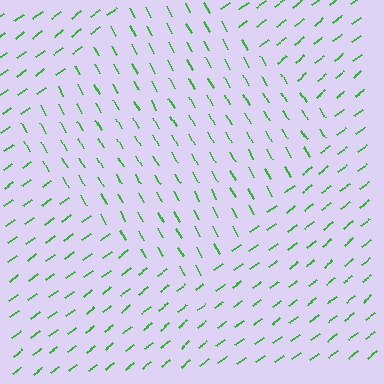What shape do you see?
I see a diamond.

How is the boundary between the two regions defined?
The boundary is defined purely by a change in line orientation (approximately 82 degrees difference). All lines are the same color and thickness.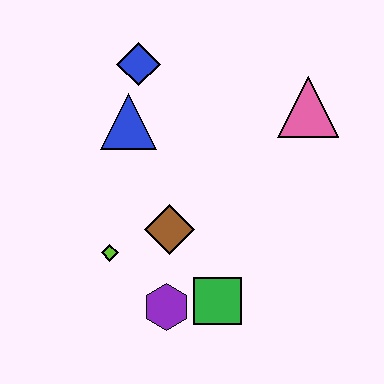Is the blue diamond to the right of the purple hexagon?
No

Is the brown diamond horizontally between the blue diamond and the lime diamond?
No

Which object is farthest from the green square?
The blue diamond is farthest from the green square.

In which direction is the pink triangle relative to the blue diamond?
The pink triangle is to the right of the blue diamond.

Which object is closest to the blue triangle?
The blue diamond is closest to the blue triangle.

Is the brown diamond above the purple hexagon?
Yes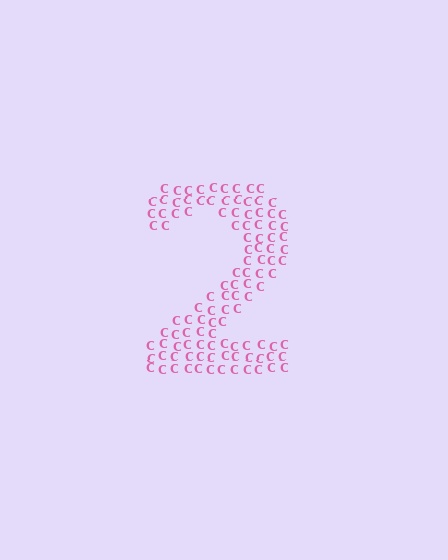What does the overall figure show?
The overall figure shows the digit 2.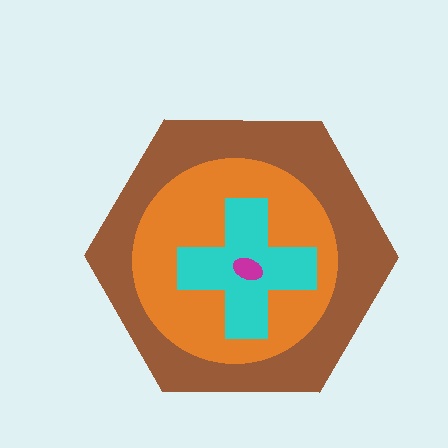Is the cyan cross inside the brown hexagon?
Yes.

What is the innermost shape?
The magenta ellipse.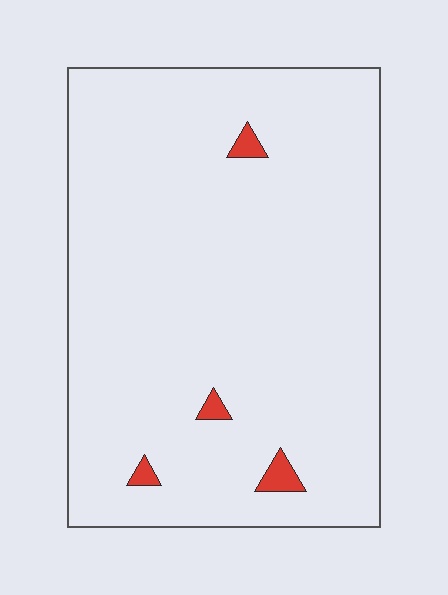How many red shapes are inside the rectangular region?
4.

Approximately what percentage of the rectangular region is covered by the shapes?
Approximately 0%.